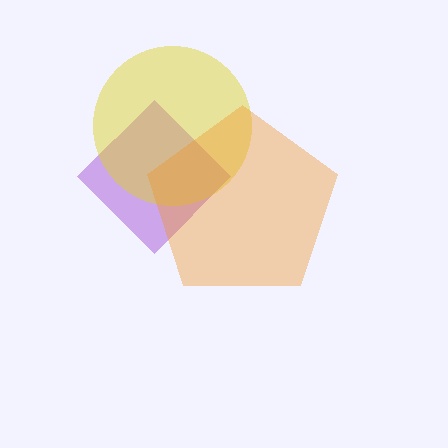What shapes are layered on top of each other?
The layered shapes are: a purple diamond, a yellow circle, an orange pentagon.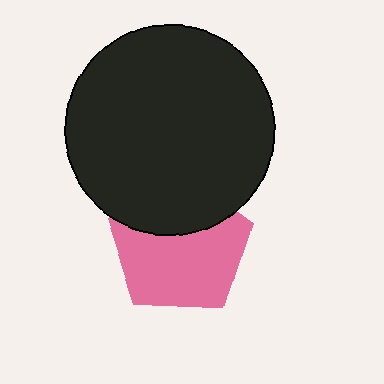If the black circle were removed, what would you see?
You would see the complete pink pentagon.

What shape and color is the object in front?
The object in front is a black circle.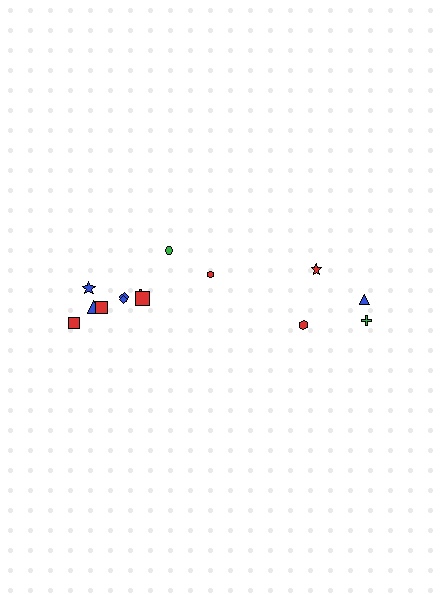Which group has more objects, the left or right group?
The left group.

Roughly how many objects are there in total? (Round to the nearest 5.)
Roughly 15 objects in total.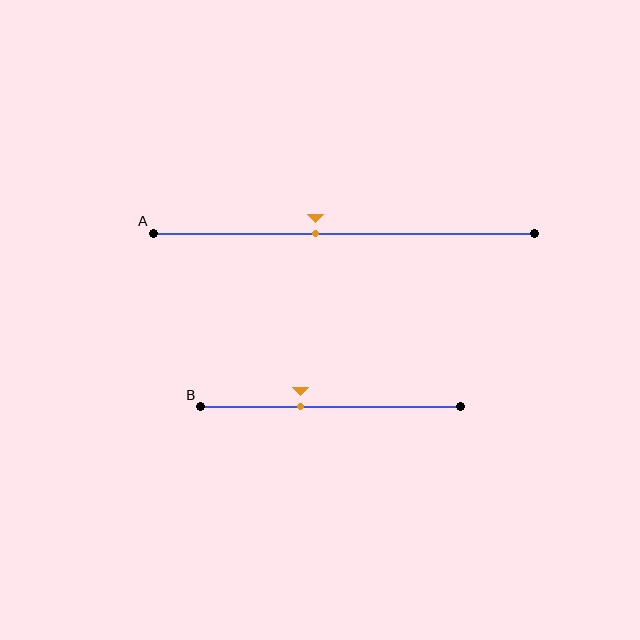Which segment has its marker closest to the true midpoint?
Segment A has its marker closest to the true midpoint.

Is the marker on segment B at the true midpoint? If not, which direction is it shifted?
No, the marker on segment B is shifted to the left by about 12% of the segment length.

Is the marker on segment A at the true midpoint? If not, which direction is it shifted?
No, the marker on segment A is shifted to the left by about 7% of the segment length.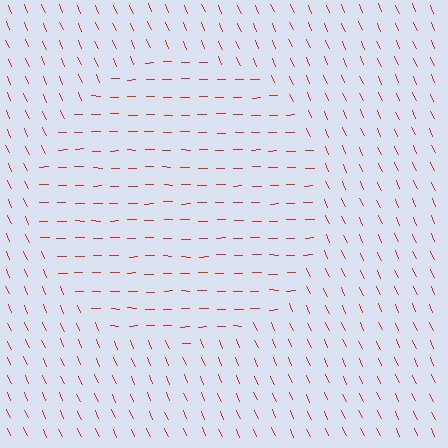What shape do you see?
I see a circle.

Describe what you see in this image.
The image is filled with small red line segments. A circle region in the image has lines oriented differently from the surrounding lines, creating a visible texture boundary.